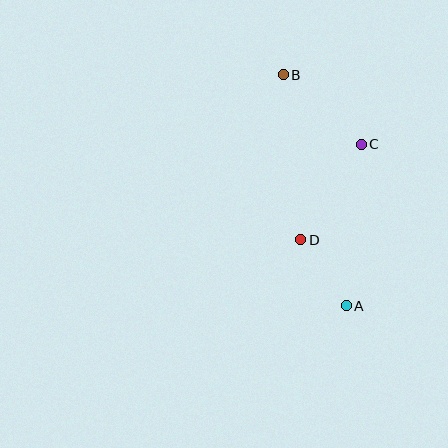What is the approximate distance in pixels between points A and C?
The distance between A and C is approximately 162 pixels.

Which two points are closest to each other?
Points A and D are closest to each other.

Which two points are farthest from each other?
Points A and B are farthest from each other.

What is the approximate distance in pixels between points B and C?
The distance between B and C is approximately 105 pixels.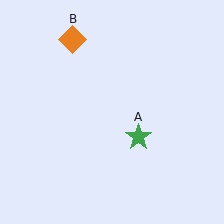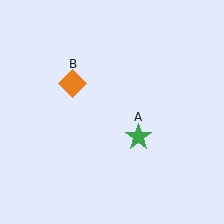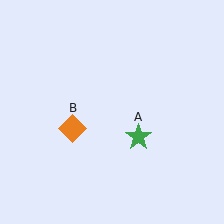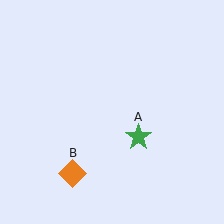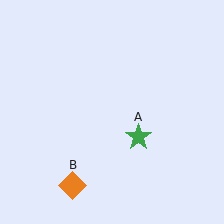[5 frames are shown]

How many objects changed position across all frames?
1 object changed position: orange diamond (object B).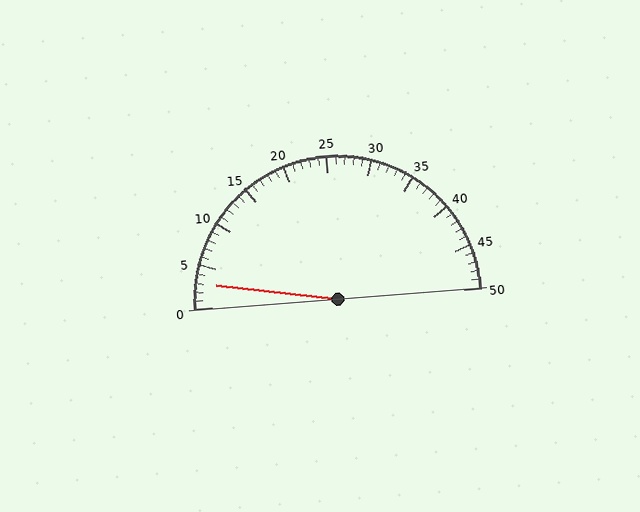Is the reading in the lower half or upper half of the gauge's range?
The reading is in the lower half of the range (0 to 50).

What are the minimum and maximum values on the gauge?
The gauge ranges from 0 to 50.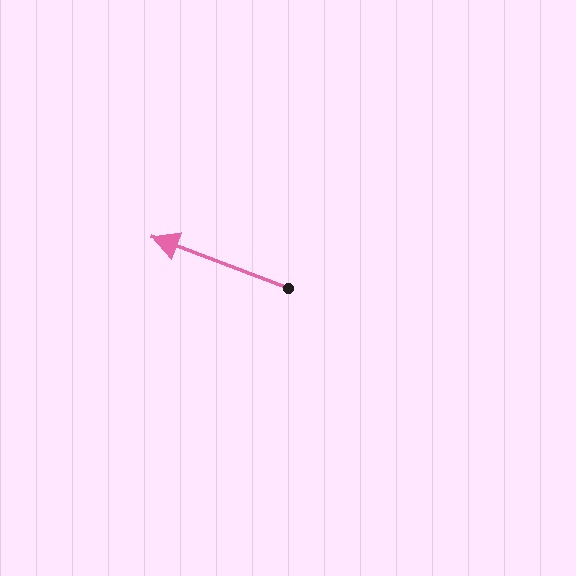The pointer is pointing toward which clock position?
Roughly 10 o'clock.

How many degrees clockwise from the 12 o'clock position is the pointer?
Approximately 291 degrees.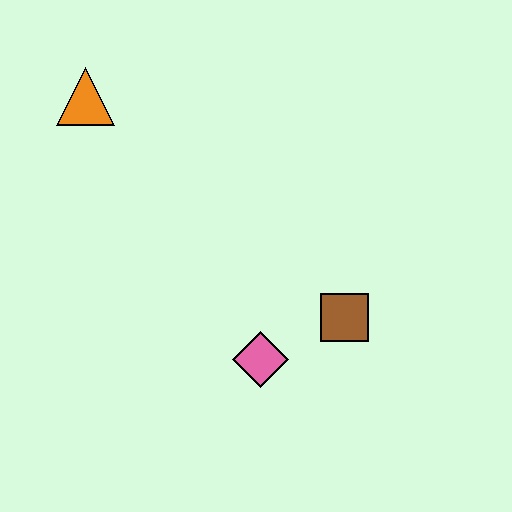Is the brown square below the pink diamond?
No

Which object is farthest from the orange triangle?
The brown square is farthest from the orange triangle.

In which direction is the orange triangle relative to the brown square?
The orange triangle is to the left of the brown square.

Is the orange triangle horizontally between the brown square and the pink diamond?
No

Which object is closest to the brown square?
The pink diamond is closest to the brown square.